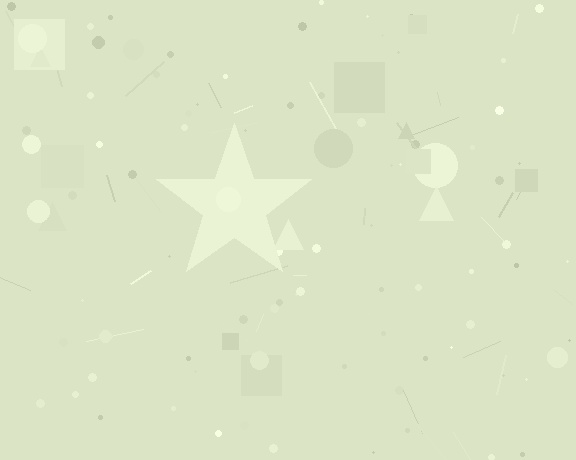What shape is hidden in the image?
A star is hidden in the image.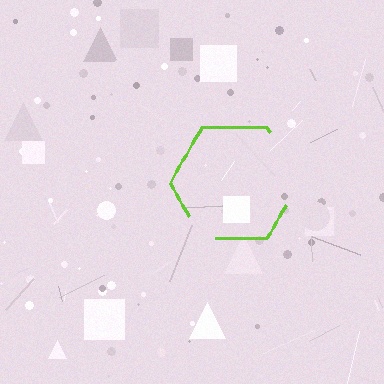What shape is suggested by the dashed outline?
The dashed outline suggests a hexagon.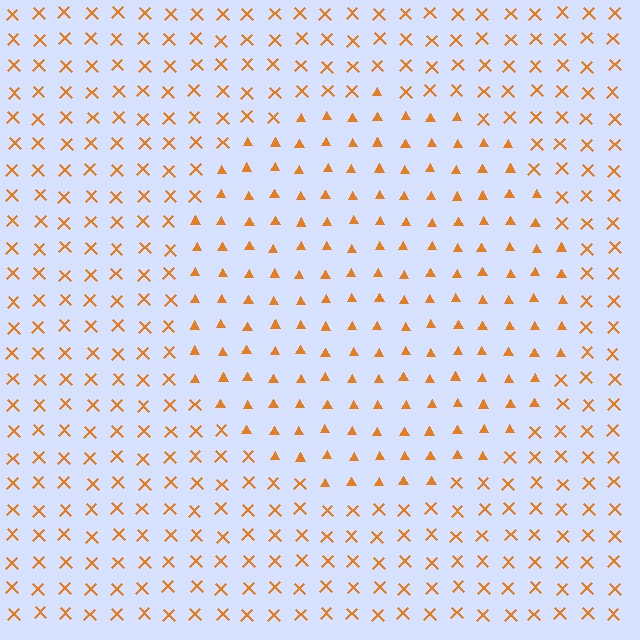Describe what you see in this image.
The image is filled with small orange elements arranged in a uniform grid. A circle-shaped region contains triangles, while the surrounding area contains X marks. The boundary is defined purely by the change in element shape.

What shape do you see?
I see a circle.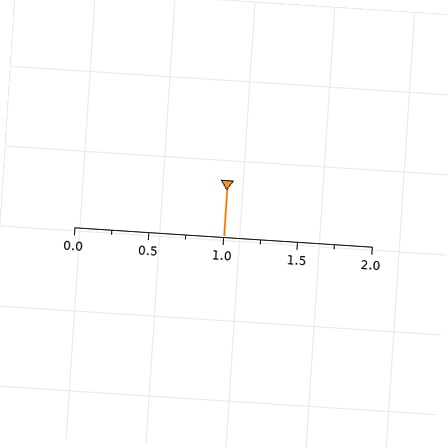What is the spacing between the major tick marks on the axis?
The major ticks are spaced 0.5 apart.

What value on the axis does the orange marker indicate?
The marker indicates approximately 1.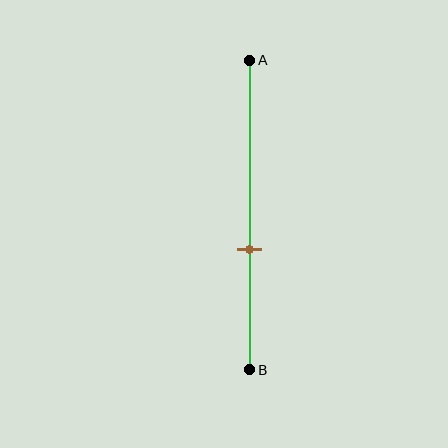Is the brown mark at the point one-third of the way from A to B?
No, the mark is at about 60% from A, not at the 33% one-third point.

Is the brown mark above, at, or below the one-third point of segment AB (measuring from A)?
The brown mark is below the one-third point of segment AB.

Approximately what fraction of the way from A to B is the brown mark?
The brown mark is approximately 60% of the way from A to B.